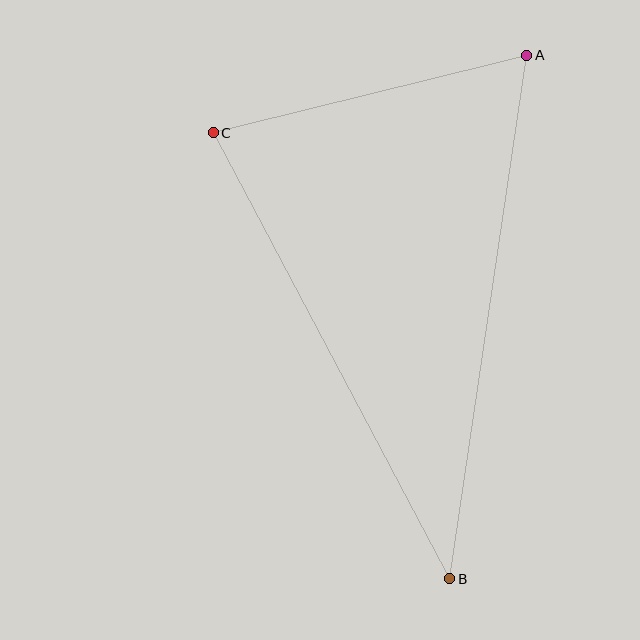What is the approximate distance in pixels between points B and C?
The distance between B and C is approximately 505 pixels.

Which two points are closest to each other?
Points A and C are closest to each other.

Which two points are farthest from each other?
Points A and B are farthest from each other.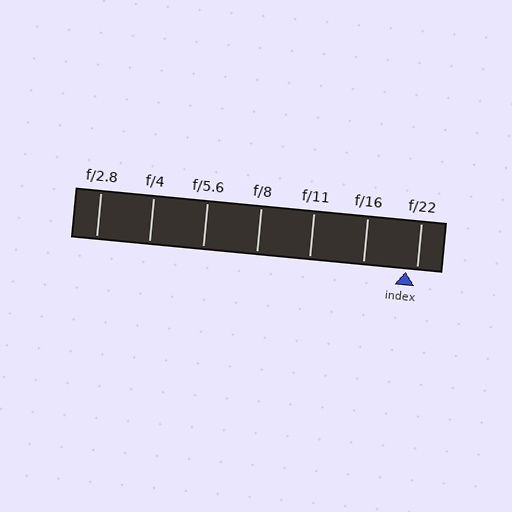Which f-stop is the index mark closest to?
The index mark is closest to f/22.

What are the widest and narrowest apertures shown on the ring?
The widest aperture shown is f/2.8 and the narrowest is f/22.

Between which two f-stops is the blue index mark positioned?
The index mark is between f/16 and f/22.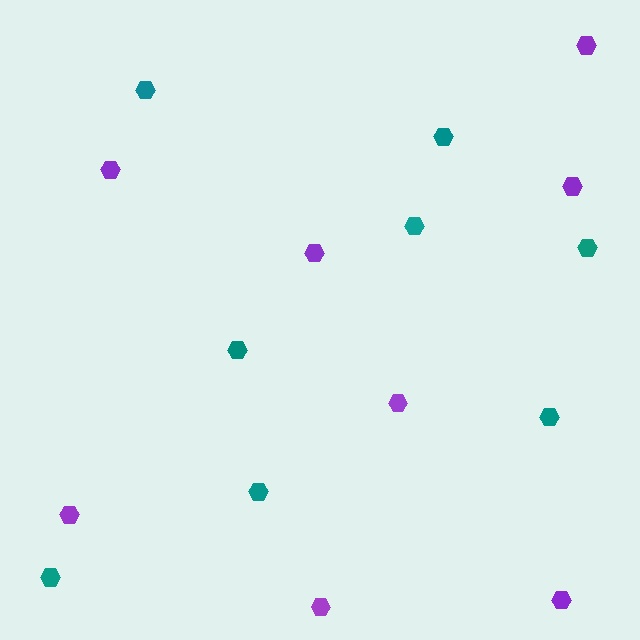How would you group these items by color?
There are 2 groups: one group of purple hexagons (8) and one group of teal hexagons (8).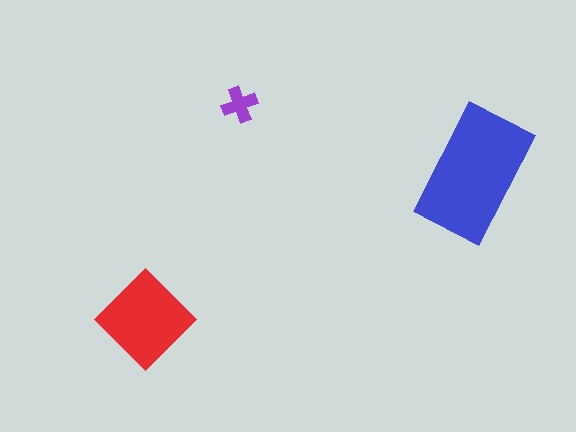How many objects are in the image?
There are 3 objects in the image.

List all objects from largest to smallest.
The blue rectangle, the red diamond, the purple cross.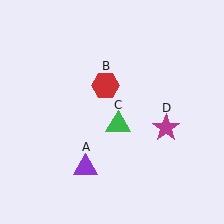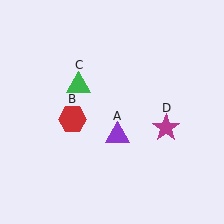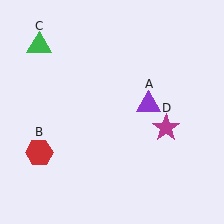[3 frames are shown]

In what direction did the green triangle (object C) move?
The green triangle (object C) moved up and to the left.